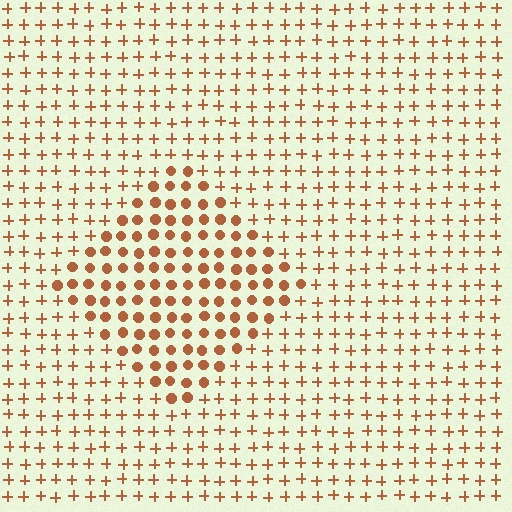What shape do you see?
I see a diamond.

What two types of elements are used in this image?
The image uses circles inside the diamond region and plus signs outside it.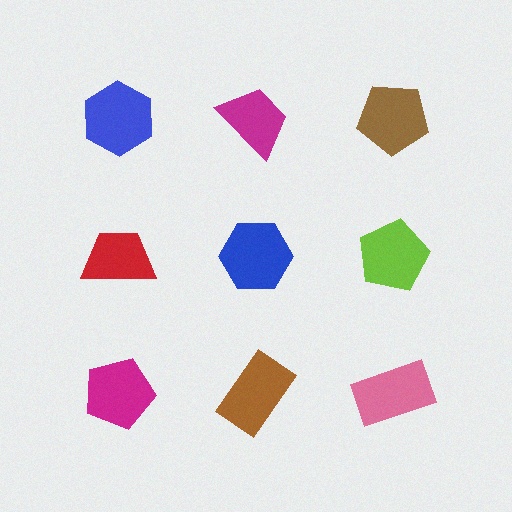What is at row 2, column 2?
A blue hexagon.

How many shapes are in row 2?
3 shapes.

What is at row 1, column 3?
A brown pentagon.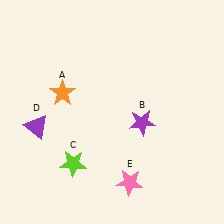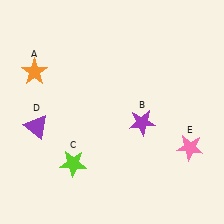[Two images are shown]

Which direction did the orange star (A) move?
The orange star (A) moved left.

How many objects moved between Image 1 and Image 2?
2 objects moved between the two images.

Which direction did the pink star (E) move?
The pink star (E) moved right.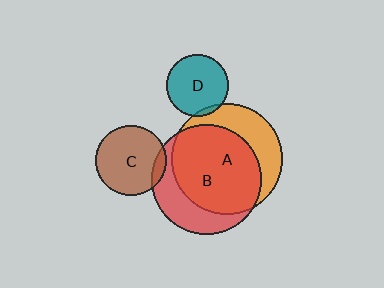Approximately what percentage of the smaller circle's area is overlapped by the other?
Approximately 5%.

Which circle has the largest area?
Circle A (orange).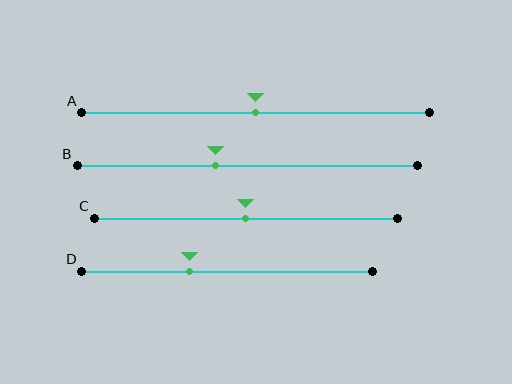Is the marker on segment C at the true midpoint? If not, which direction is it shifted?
Yes, the marker on segment C is at the true midpoint.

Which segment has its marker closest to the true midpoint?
Segment A has its marker closest to the true midpoint.